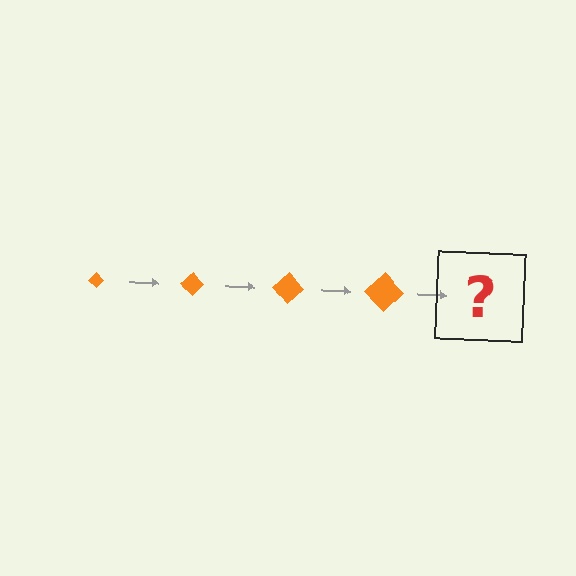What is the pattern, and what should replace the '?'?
The pattern is that the diamond gets progressively larger each step. The '?' should be an orange diamond, larger than the previous one.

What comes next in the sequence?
The next element should be an orange diamond, larger than the previous one.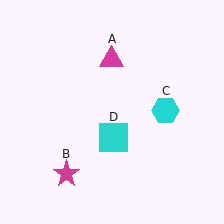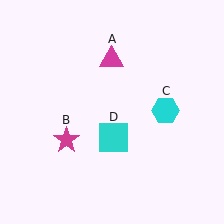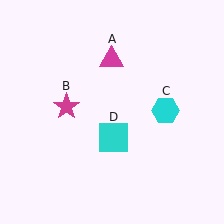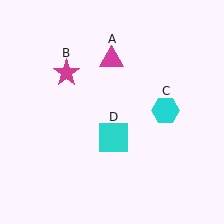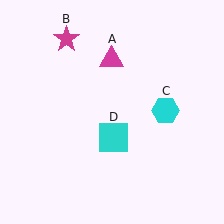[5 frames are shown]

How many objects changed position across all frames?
1 object changed position: magenta star (object B).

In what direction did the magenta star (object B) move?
The magenta star (object B) moved up.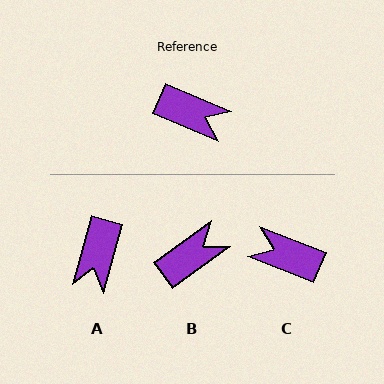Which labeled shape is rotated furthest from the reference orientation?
C, about 179 degrees away.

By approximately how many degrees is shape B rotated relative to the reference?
Approximately 58 degrees counter-clockwise.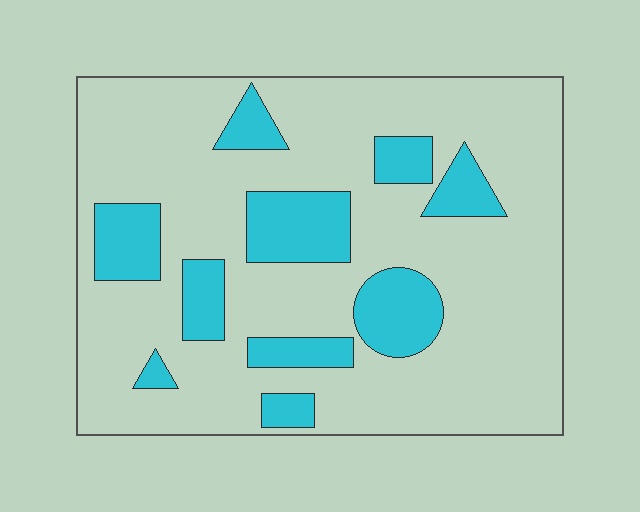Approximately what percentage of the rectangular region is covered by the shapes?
Approximately 20%.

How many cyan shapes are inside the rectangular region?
10.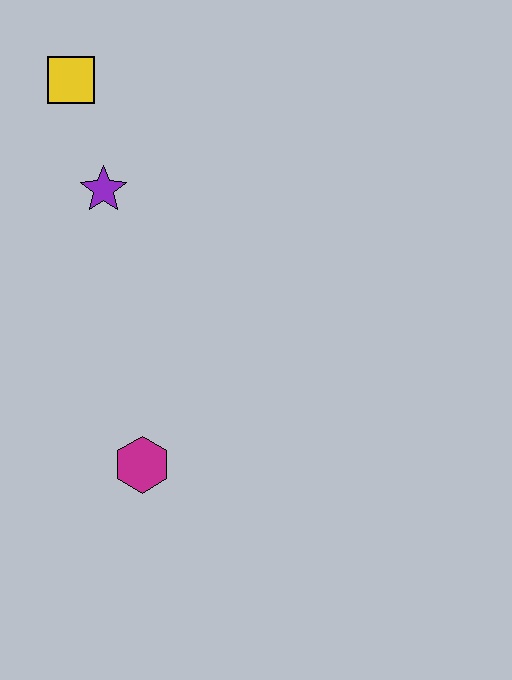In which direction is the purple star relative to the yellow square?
The purple star is below the yellow square.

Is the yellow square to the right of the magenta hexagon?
No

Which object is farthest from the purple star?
The magenta hexagon is farthest from the purple star.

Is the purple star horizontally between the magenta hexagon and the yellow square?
Yes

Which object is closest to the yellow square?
The purple star is closest to the yellow square.